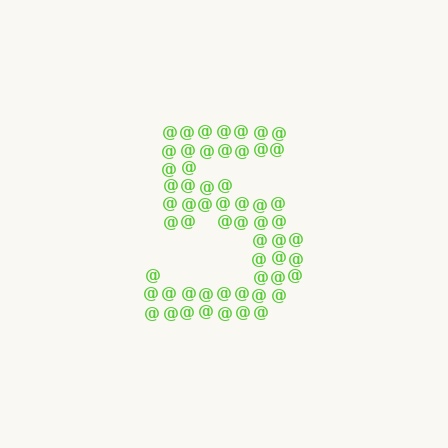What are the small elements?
The small elements are at signs.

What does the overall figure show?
The overall figure shows the digit 5.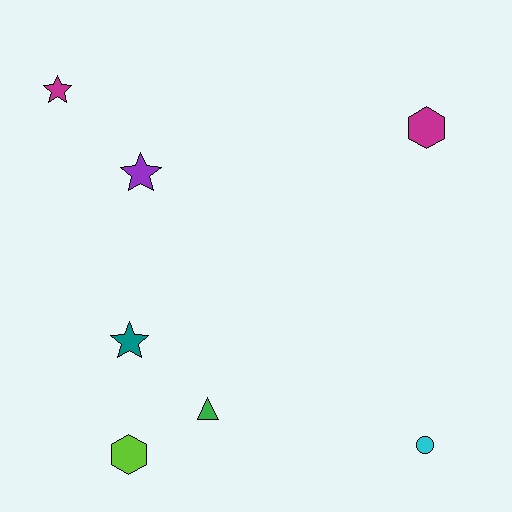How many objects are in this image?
There are 7 objects.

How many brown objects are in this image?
There are no brown objects.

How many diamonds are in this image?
There are no diamonds.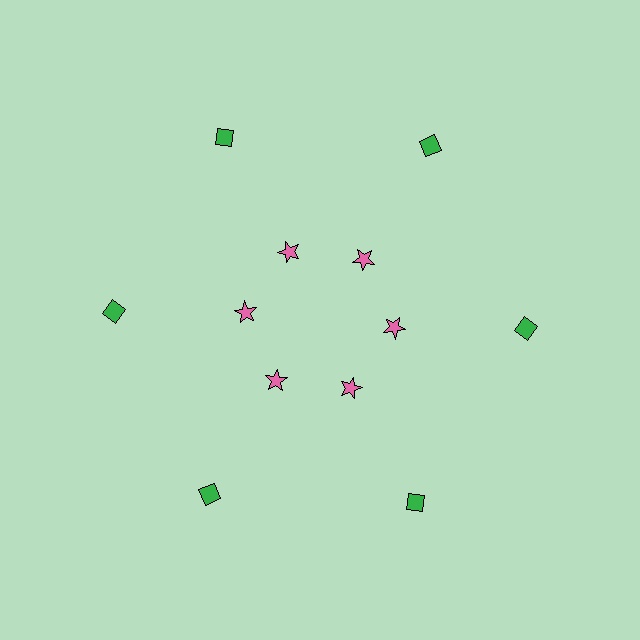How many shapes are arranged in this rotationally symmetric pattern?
There are 12 shapes, arranged in 6 groups of 2.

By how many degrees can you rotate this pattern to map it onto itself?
The pattern maps onto itself every 60 degrees of rotation.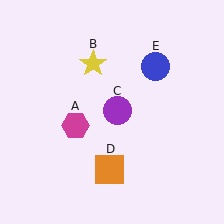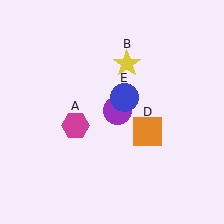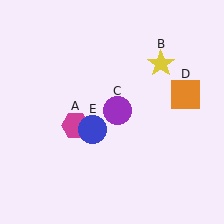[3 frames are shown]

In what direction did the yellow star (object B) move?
The yellow star (object B) moved right.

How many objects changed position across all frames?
3 objects changed position: yellow star (object B), orange square (object D), blue circle (object E).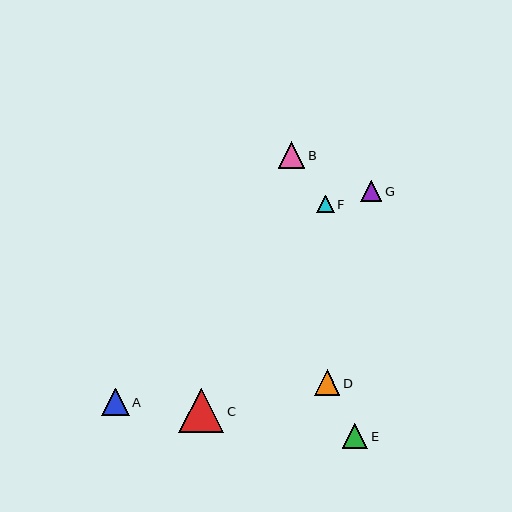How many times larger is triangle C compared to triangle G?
Triangle C is approximately 2.2 times the size of triangle G.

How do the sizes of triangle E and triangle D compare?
Triangle E and triangle D are approximately the same size.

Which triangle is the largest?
Triangle C is the largest with a size of approximately 45 pixels.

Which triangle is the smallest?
Triangle F is the smallest with a size of approximately 18 pixels.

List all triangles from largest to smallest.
From largest to smallest: C, A, B, E, D, G, F.